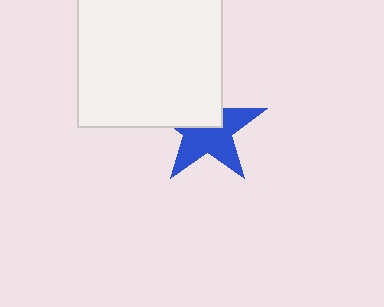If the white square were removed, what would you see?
You would see the complete blue star.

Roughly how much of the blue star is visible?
About half of it is visible (roughly 59%).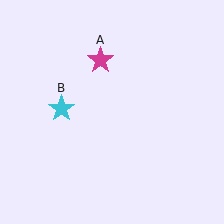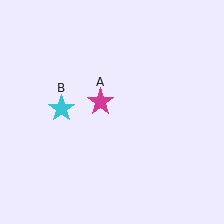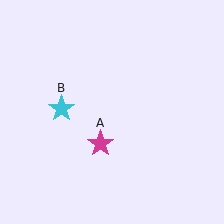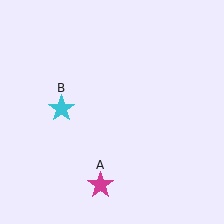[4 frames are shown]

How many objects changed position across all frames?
1 object changed position: magenta star (object A).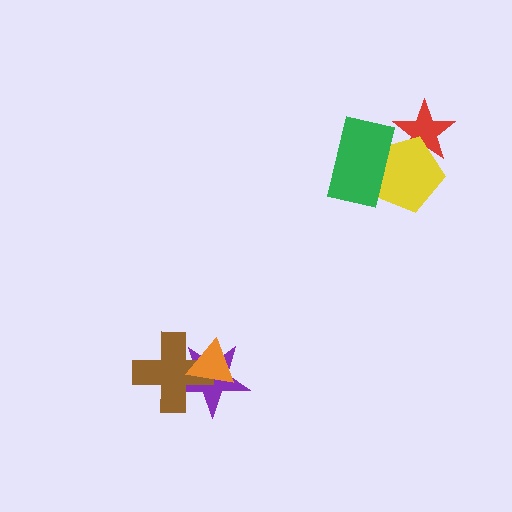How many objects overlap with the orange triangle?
2 objects overlap with the orange triangle.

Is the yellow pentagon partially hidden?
Yes, it is partially covered by another shape.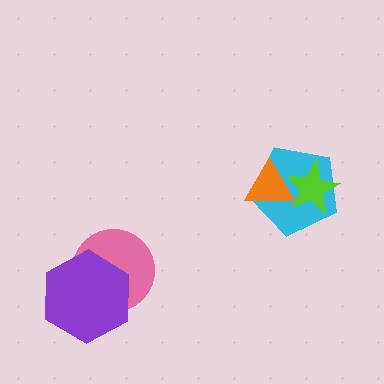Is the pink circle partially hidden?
Yes, it is partially covered by another shape.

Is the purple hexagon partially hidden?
No, no other shape covers it.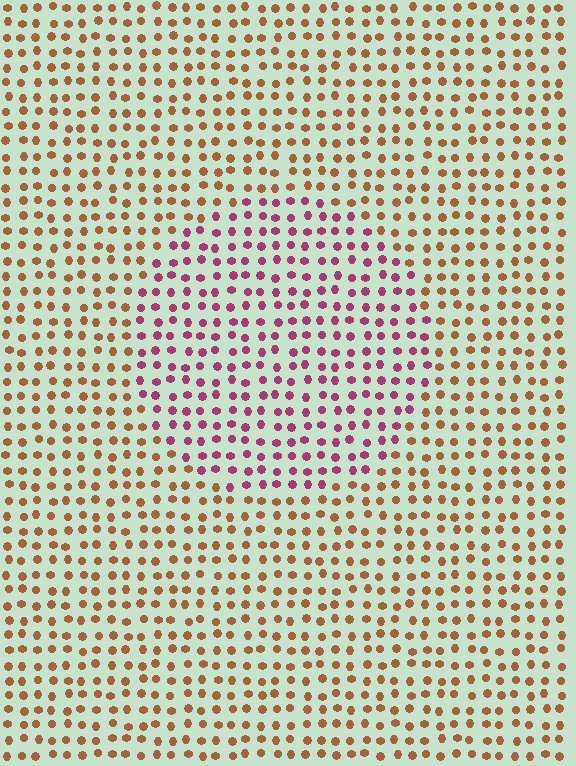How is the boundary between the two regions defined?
The boundary is defined purely by a slight shift in hue (about 54 degrees). Spacing, size, and orientation are identical on both sides.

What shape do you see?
I see a circle.